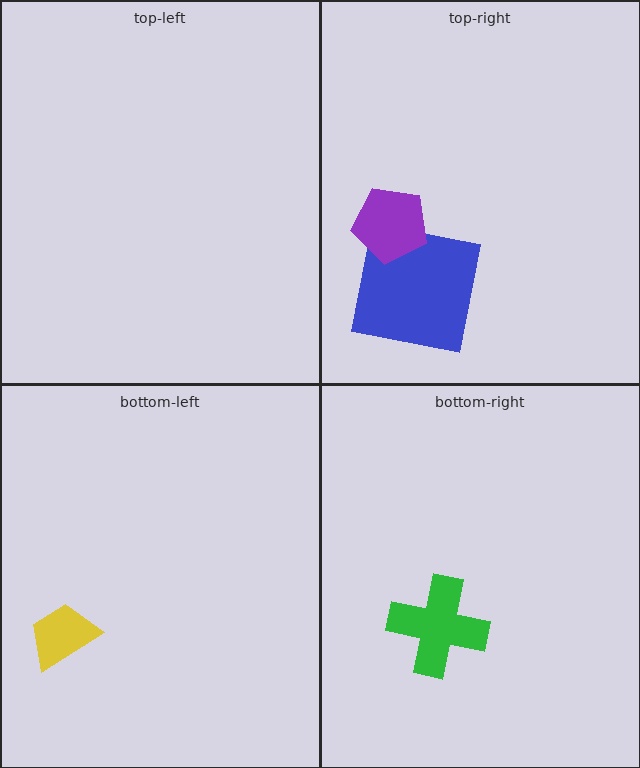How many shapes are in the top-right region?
2.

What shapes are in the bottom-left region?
The yellow trapezoid.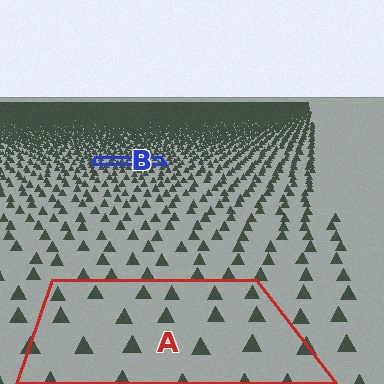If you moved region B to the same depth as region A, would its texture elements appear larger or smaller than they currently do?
They would appear larger. At a closer depth, the same texture elements are projected at a bigger on-screen size.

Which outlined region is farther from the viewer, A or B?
Region B is farther from the viewer — the texture elements inside it appear smaller and more densely packed.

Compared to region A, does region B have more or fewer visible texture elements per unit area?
Region B has more texture elements per unit area — they are packed more densely because it is farther away.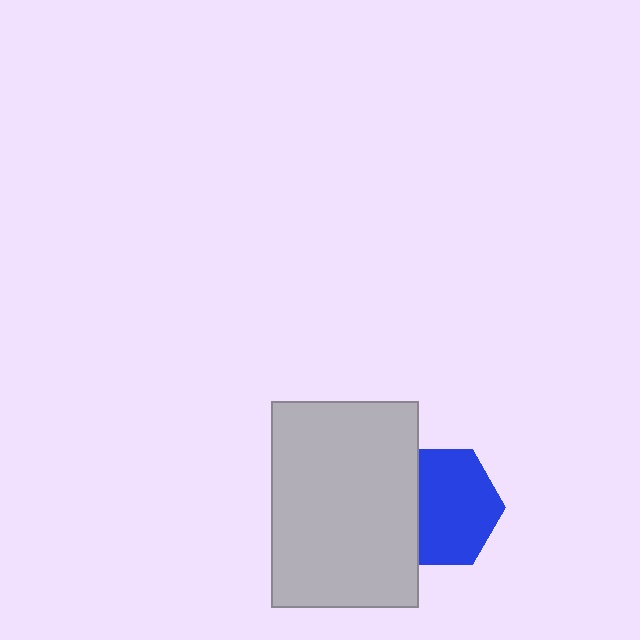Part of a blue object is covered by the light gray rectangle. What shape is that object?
It is a hexagon.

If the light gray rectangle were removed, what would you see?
You would see the complete blue hexagon.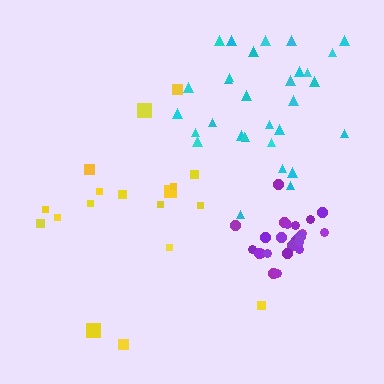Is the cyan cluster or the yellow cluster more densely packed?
Cyan.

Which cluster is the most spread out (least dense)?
Yellow.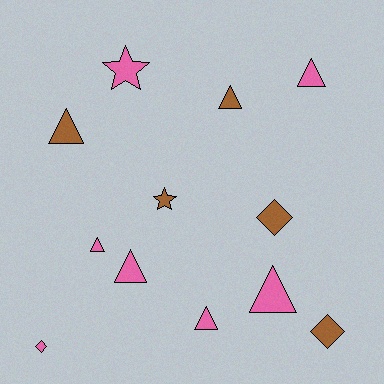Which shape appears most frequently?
Triangle, with 7 objects.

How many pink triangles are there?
There are 5 pink triangles.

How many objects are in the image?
There are 12 objects.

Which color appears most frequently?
Pink, with 7 objects.